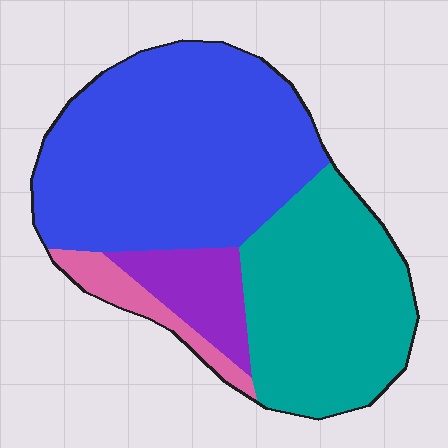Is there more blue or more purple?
Blue.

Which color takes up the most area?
Blue, at roughly 50%.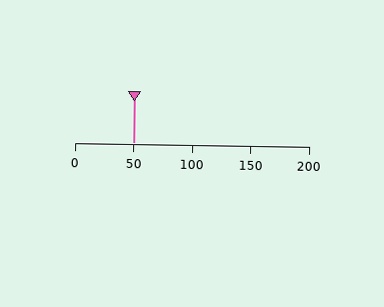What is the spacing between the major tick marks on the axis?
The major ticks are spaced 50 apart.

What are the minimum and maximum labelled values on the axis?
The axis runs from 0 to 200.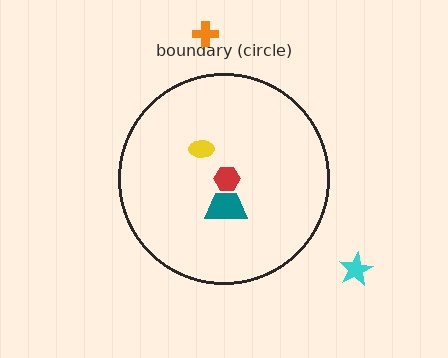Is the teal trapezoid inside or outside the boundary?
Inside.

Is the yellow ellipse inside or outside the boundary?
Inside.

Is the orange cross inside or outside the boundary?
Outside.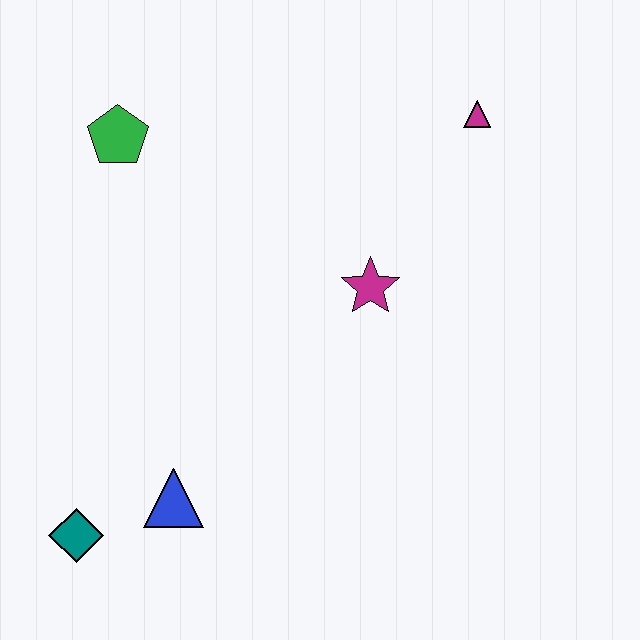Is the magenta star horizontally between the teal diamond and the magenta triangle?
Yes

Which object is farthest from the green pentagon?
The teal diamond is farthest from the green pentagon.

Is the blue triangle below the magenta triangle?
Yes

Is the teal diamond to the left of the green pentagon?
Yes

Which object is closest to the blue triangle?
The teal diamond is closest to the blue triangle.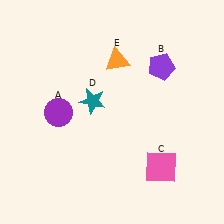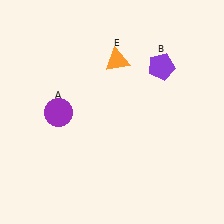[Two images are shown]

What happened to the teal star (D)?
The teal star (D) was removed in Image 2. It was in the top-left area of Image 1.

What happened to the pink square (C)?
The pink square (C) was removed in Image 2. It was in the bottom-right area of Image 1.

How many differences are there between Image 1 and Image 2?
There are 2 differences between the two images.